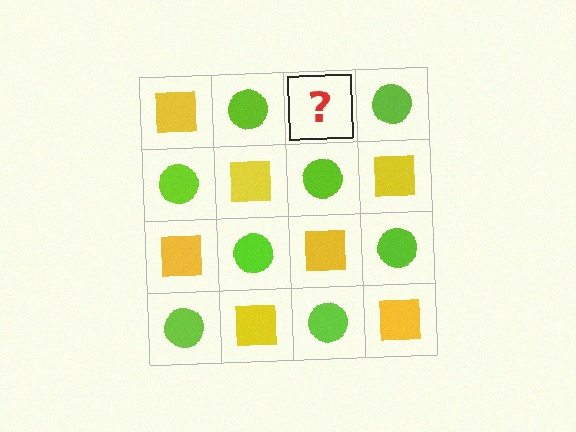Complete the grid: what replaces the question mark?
The question mark should be replaced with a yellow square.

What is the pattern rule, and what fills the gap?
The rule is that it alternates yellow square and lime circle in a checkerboard pattern. The gap should be filled with a yellow square.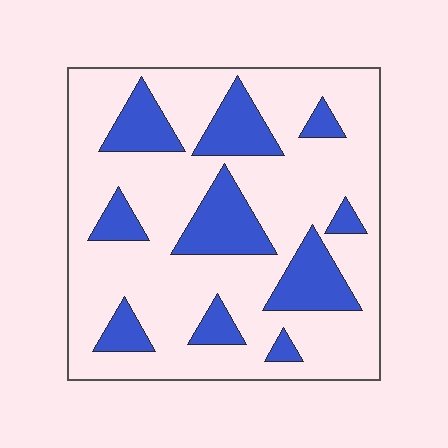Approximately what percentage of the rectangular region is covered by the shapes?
Approximately 25%.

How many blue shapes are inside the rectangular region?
10.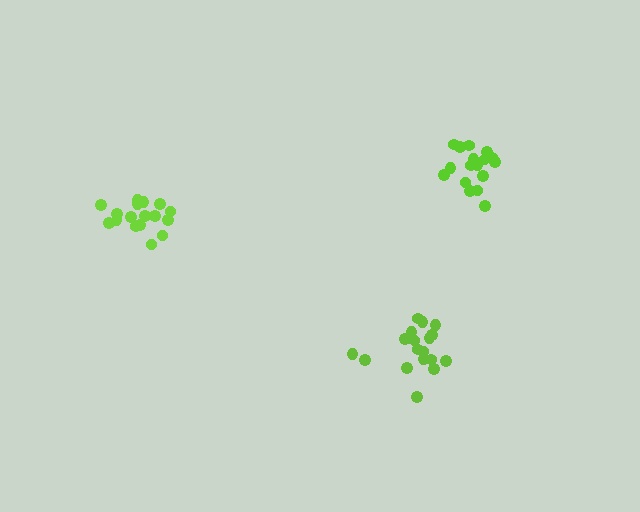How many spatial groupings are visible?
There are 3 spatial groupings.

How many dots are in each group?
Group 1: 17 dots, Group 2: 17 dots, Group 3: 19 dots (53 total).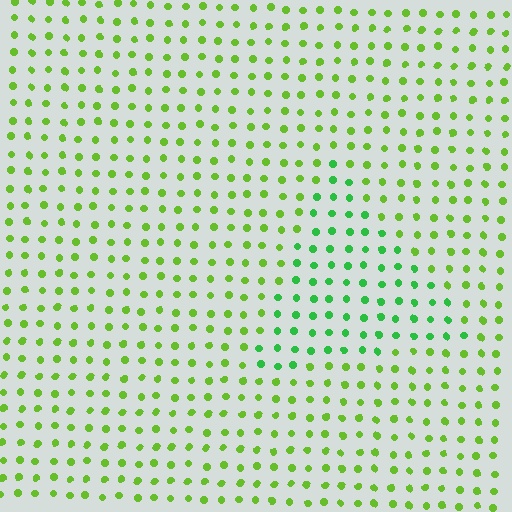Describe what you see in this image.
The image is filled with small lime elements in a uniform arrangement. A triangle-shaped region is visible where the elements are tinted to a slightly different hue, forming a subtle color boundary.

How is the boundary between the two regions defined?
The boundary is defined purely by a slight shift in hue (about 33 degrees). Spacing, size, and orientation are identical on both sides.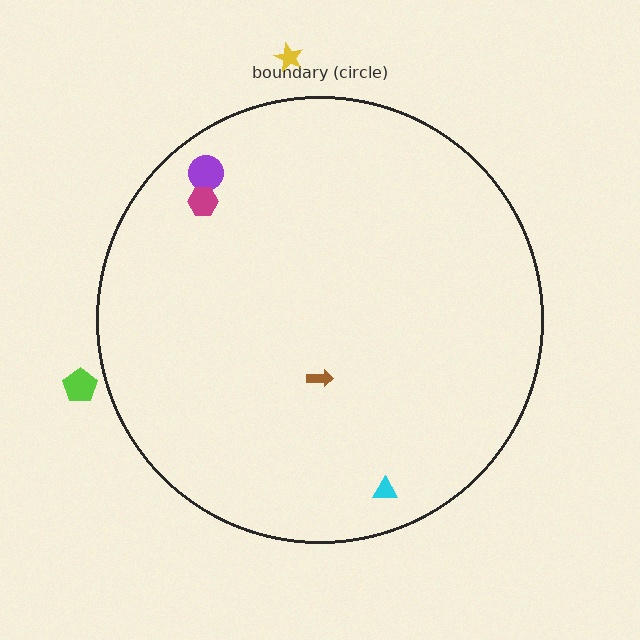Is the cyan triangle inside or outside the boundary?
Inside.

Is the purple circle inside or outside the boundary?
Inside.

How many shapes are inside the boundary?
4 inside, 2 outside.